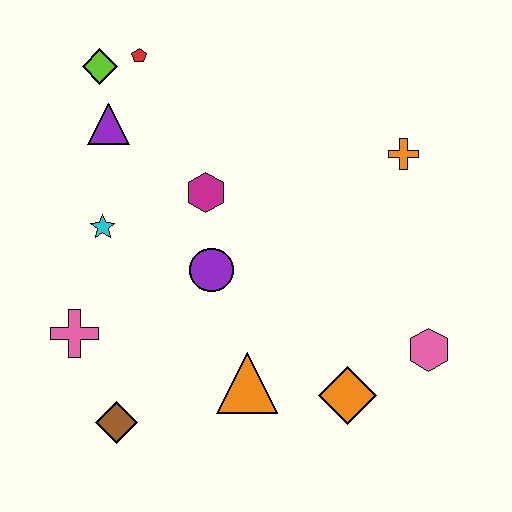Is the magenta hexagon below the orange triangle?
No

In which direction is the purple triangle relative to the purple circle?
The purple triangle is above the purple circle.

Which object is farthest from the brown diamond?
The orange cross is farthest from the brown diamond.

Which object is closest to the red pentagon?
The lime diamond is closest to the red pentagon.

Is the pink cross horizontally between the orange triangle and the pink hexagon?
No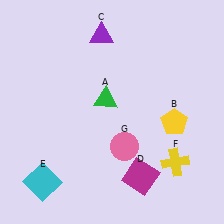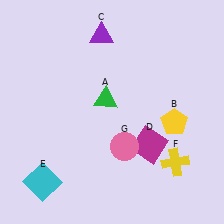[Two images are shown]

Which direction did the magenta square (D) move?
The magenta square (D) moved up.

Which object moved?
The magenta square (D) moved up.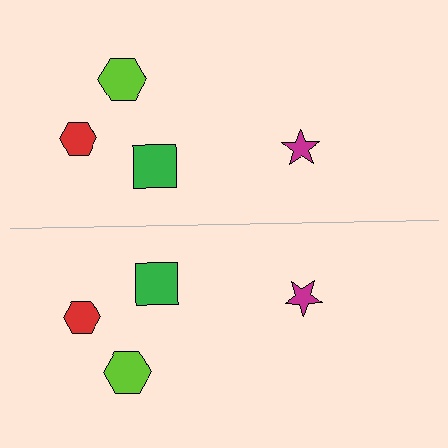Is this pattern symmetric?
Yes, this pattern has bilateral (reflection) symmetry.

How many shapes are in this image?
There are 8 shapes in this image.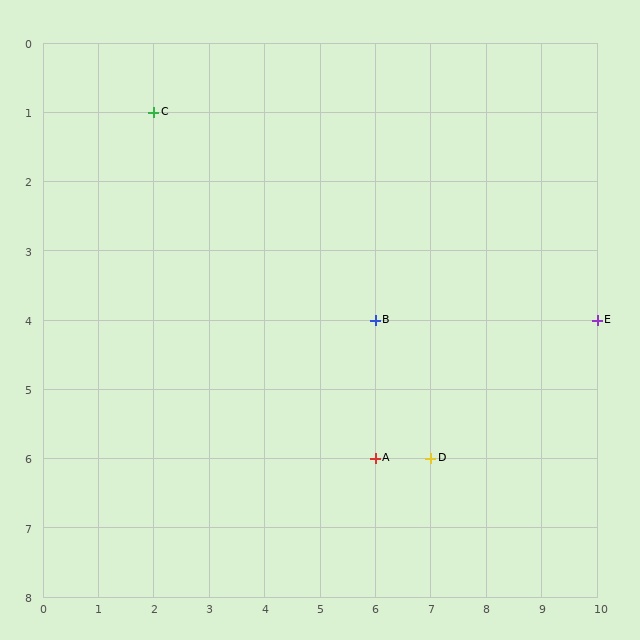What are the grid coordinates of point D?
Point D is at grid coordinates (7, 6).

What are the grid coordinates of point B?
Point B is at grid coordinates (6, 4).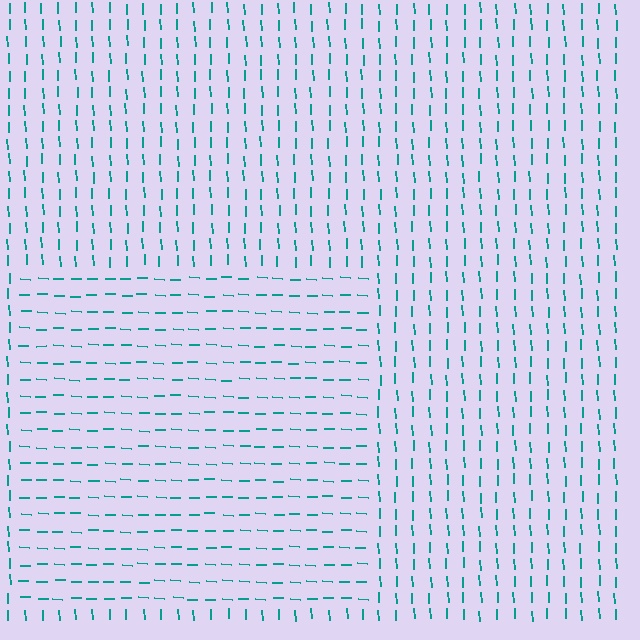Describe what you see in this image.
The image is filled with small teal line segments. A rectangle region in the image has lines oriented differently from the surrounding lines, creating a visible texture boundary.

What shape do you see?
I see a rectangle.